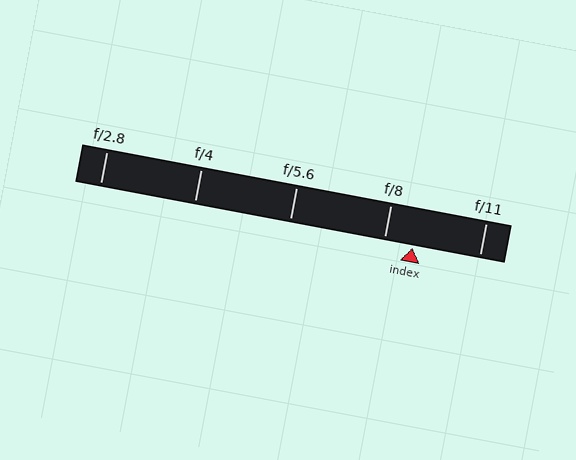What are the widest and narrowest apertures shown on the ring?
The widest aperture shown is f/2.8 and the narrowest is f/11.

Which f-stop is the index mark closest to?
The index mark is closest to f/8.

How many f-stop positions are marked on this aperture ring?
There are 5 f-stop positions marked.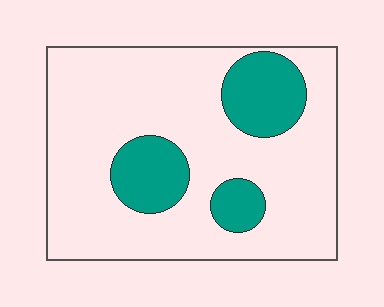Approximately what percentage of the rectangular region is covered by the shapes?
Approximately 20%.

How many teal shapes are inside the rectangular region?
3.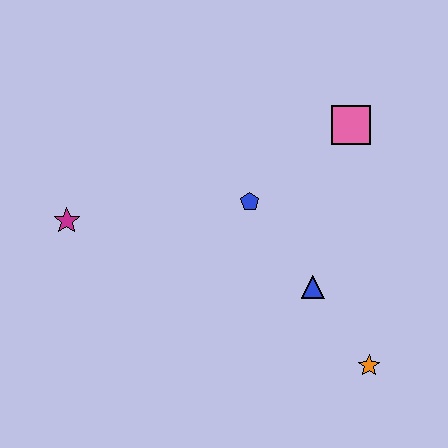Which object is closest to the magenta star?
The blue pentagon is closest to the magenta star.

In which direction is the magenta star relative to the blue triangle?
The magenta star is to the left of the blue triangle.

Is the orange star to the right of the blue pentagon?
Yes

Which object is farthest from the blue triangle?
The magenta star is farthest from the blue triangle.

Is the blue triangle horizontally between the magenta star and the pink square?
Yes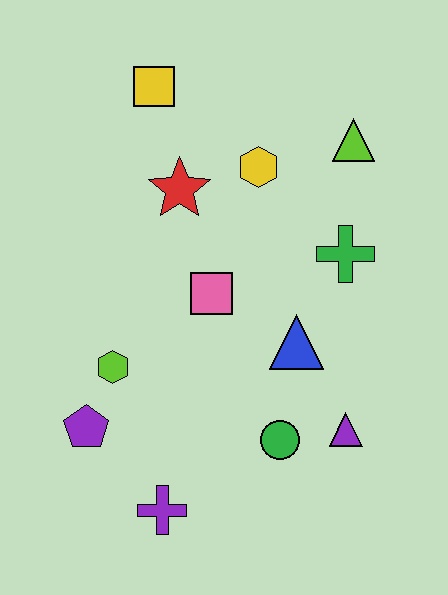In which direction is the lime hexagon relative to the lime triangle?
The lime hexagon is to the left of the lime triangle.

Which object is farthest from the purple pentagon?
The lime triangle is farthest from the purple pentagon.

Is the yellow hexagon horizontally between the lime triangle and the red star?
Yes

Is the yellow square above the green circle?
Yes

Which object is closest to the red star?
The yellow hexagon is closest to the red star.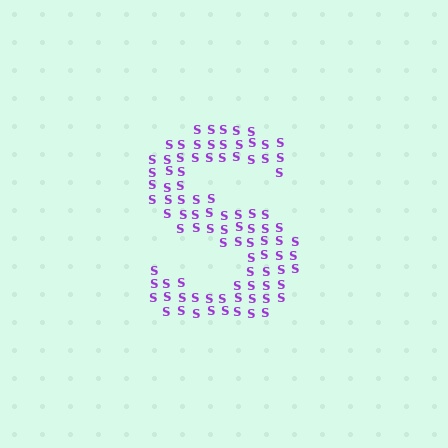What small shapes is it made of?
It is made of small letter S's.